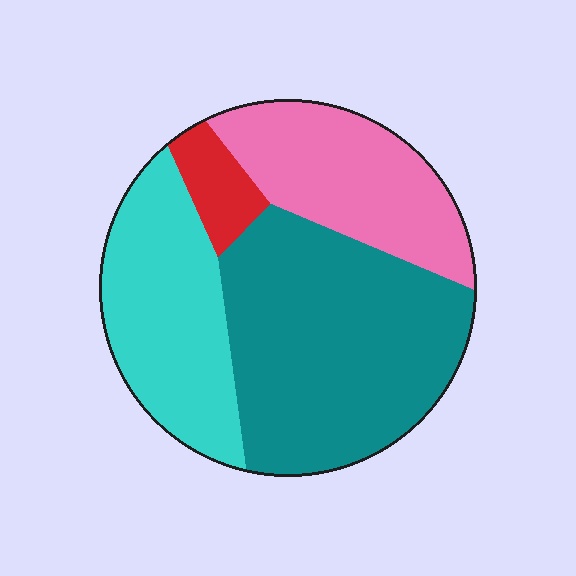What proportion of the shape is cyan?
Cyan covers roughly 25% of the shape.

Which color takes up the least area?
Red, at roughly 5%.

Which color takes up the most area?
Teal, at roughly 45%.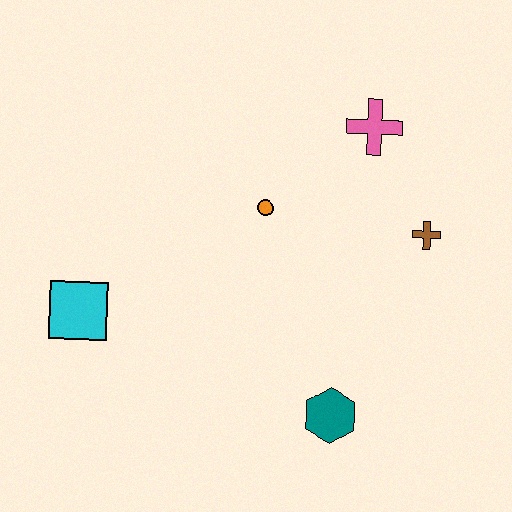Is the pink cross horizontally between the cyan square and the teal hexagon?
No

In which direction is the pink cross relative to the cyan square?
The pink cross is to the right of the cyan square.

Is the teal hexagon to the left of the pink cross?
Yes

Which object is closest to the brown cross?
The pink cross is closest to the brown cross.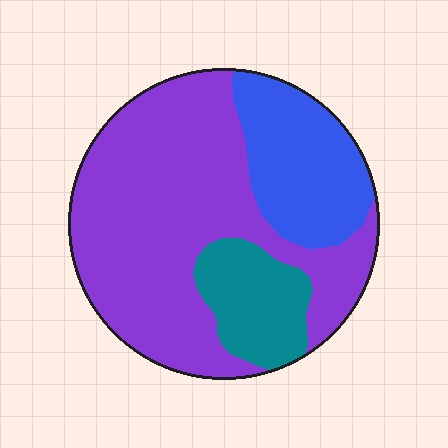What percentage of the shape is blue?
Blue covers 22% of the shape.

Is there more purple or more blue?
Purple.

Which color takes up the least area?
Teal, at roughly 15%.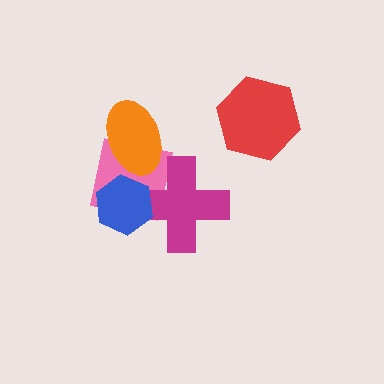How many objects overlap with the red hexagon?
0 objects overlap with the red hexagon.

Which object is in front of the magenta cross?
The blue hexagon is in front of the magenta cross.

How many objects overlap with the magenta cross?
2 objects overlap with the magenta cross.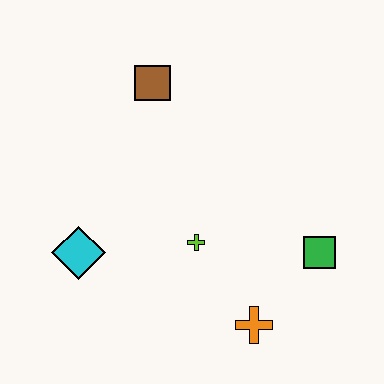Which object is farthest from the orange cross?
The brown square is farthest from the orange cross.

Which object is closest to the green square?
The orange cross is closest to the green square.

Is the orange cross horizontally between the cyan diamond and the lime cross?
No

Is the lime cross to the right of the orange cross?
No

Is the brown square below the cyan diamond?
No